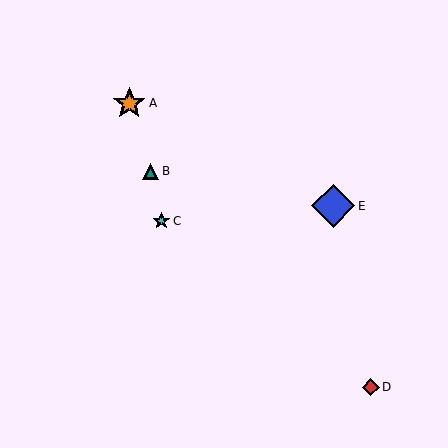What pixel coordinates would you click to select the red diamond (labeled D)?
Click at (371, 387) to select the red diamond D.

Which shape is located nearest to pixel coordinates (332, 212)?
The blue diamond (labeled E) at (333, 206) is nearest to that location.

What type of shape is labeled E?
Shape E is a blue diamond.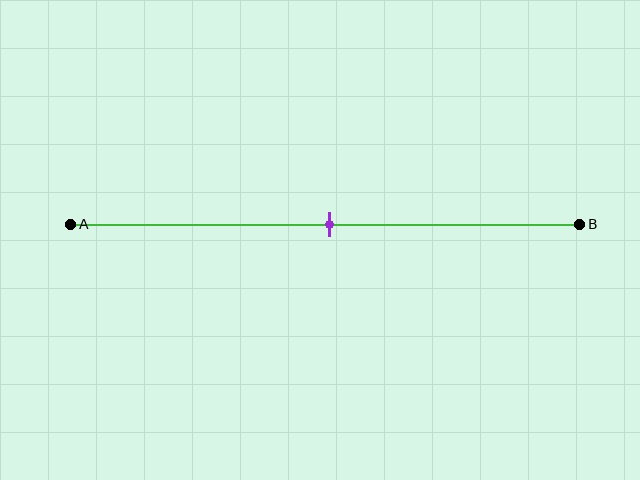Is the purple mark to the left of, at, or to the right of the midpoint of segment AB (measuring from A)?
The purple mark is approximately at the midpoint of segment AB.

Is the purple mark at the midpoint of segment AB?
Yes, the mark is approximately at the midpoint.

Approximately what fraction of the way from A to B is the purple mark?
The purple mark is approximately 50% of the way from A to B.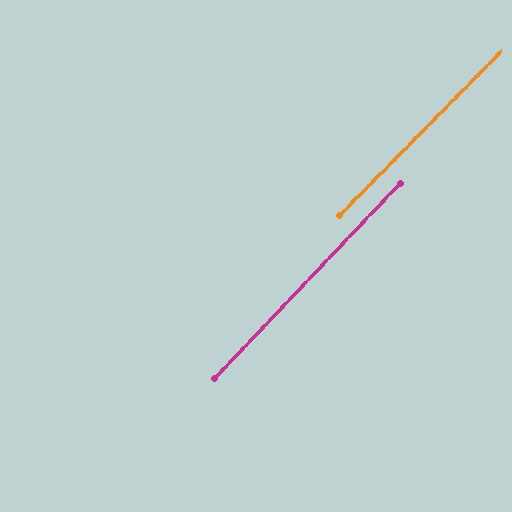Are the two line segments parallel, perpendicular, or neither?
Parallel — their directions differ by only 0.9°.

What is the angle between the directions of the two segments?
Approximately 1 degree.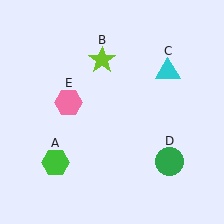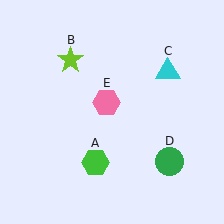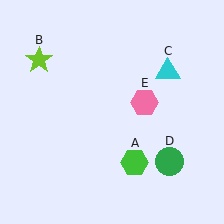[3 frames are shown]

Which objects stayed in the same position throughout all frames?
Cyan triangle (object C) and green circle (object D) remained stationary.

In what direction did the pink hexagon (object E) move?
The pink hexagon (object E) moved right.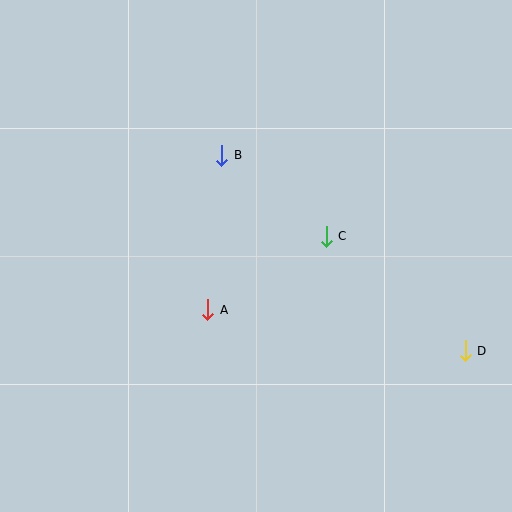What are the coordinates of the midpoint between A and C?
The midpoint between A and C is at (267, 273).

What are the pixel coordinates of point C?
Point C is at (326, 236).